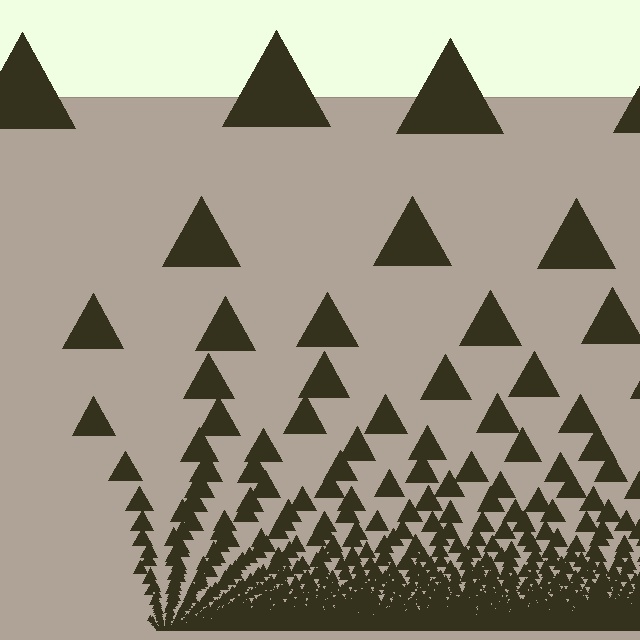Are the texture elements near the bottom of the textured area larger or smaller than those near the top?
Smaller. The gradient is inverted — elements near the bottom are smaller and denser.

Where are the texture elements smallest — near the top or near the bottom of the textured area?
Near the bottom.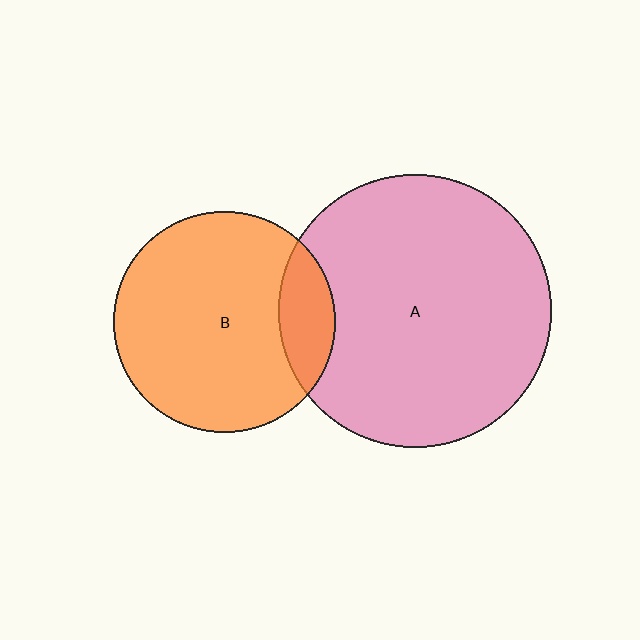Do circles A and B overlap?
Yes.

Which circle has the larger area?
Circle A (pink).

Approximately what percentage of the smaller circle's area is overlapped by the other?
Approximately 15%.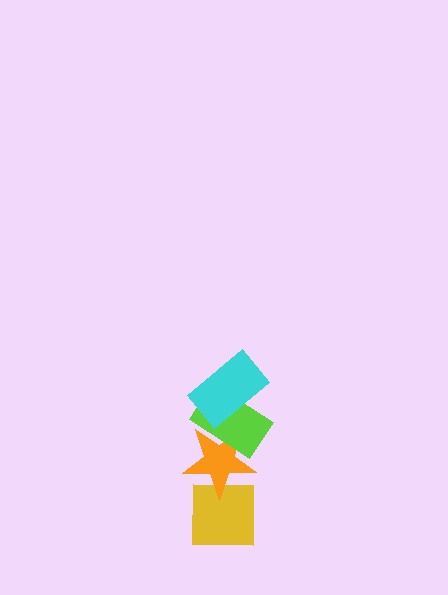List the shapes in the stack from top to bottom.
From top to bottom: the cyan rectangle, the lime rectangle, the orange star, the yellow square.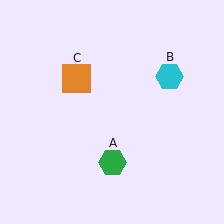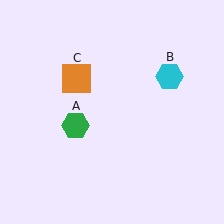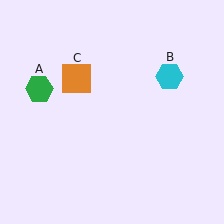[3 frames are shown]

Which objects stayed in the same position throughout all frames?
Cyan hexagon (object B) and orange square (object C) remained stationary.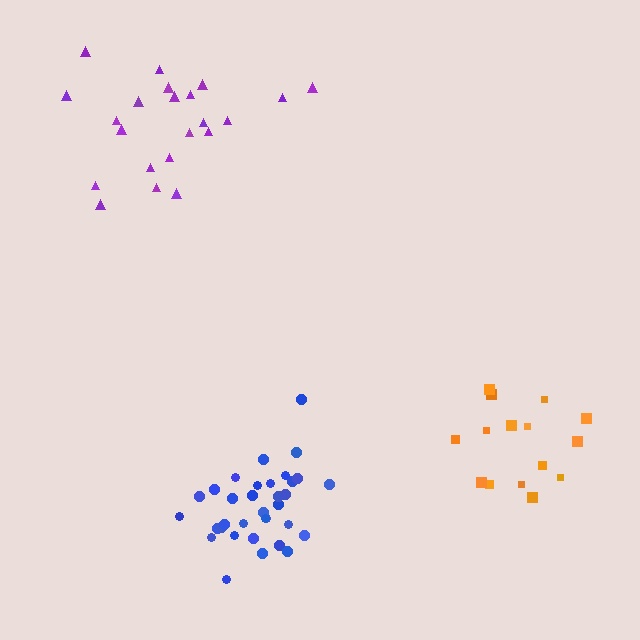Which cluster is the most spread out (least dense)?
Orange.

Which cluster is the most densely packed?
Blue.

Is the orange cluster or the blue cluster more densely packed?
Blue.